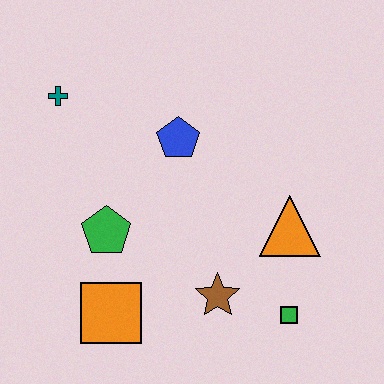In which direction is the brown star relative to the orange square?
The brown star is to the right of the orange square.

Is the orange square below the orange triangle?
Yes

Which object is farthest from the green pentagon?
The green square is farthest from the green pentagon.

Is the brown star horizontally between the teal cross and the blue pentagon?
No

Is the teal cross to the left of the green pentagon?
Yes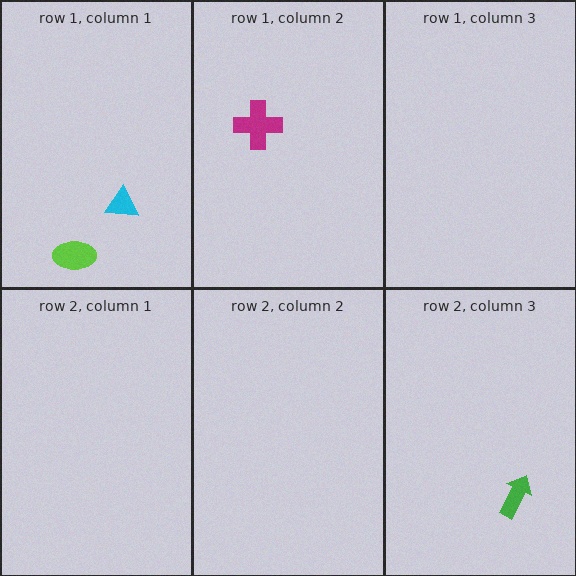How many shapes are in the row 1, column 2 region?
1.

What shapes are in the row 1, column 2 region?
The magenta cross.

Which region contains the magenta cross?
The row 1, column 2 region.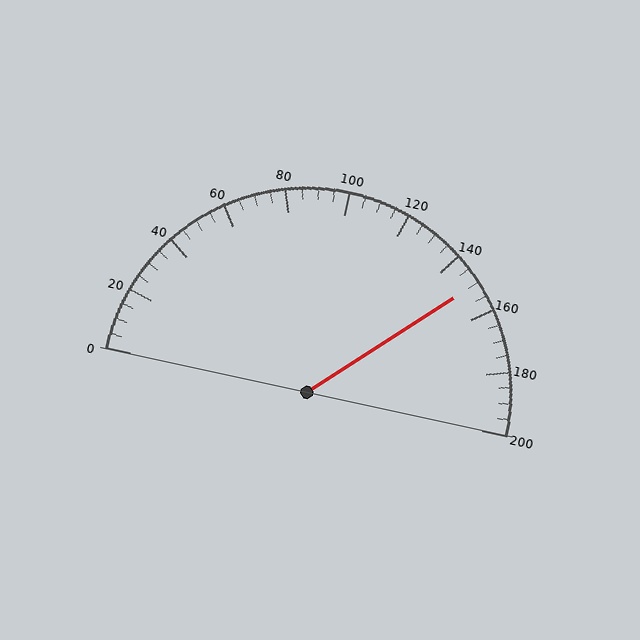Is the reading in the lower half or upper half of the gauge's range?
The reading is in the upper half of the range (0 to 200).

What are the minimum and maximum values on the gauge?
The gauge ranges from 0 to 200.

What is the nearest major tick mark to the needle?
The nearest major tick mark is 160.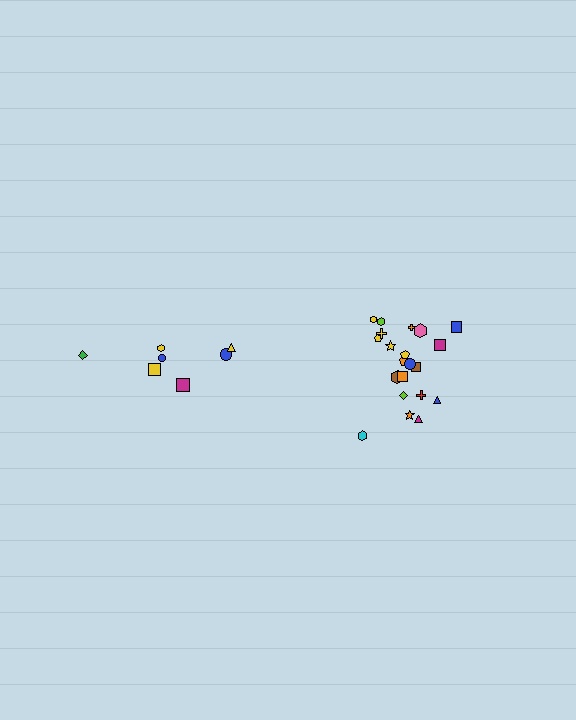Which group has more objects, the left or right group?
The right group.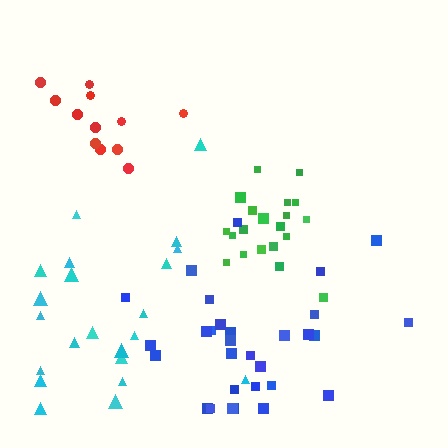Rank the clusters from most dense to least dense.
green, red, blue, cyan.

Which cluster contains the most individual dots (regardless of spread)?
Blue (30).